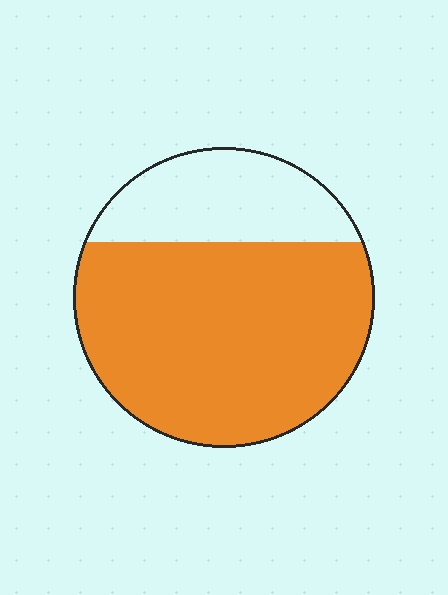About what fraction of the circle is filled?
About three quarters (3/4).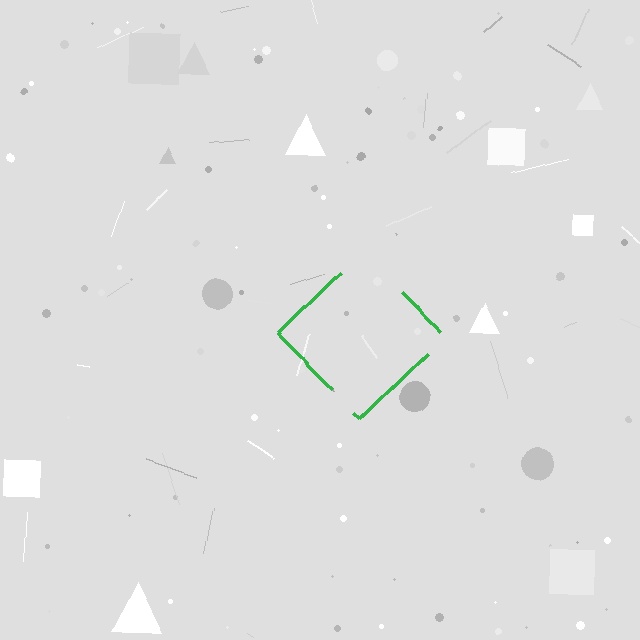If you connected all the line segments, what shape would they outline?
They would outline a diamond.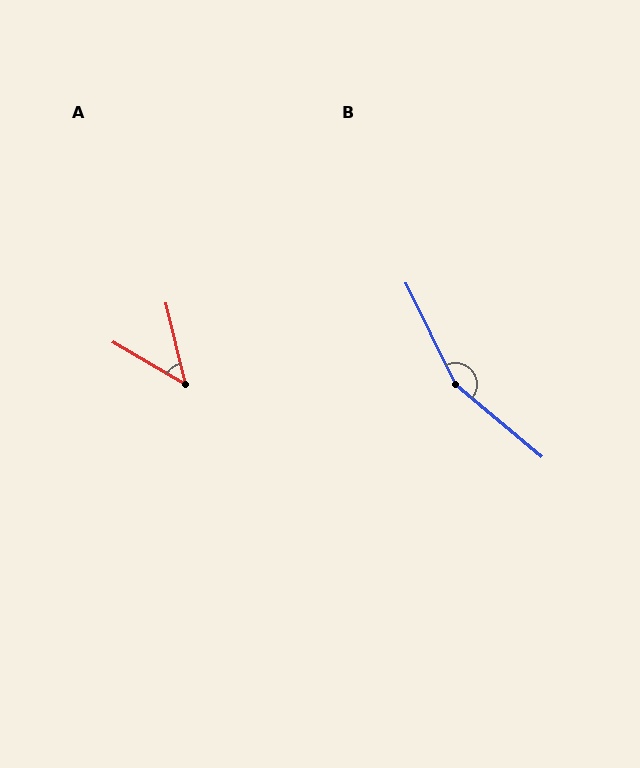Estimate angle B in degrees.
Approximately 155 degrees.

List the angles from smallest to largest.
A (47°), B (155°).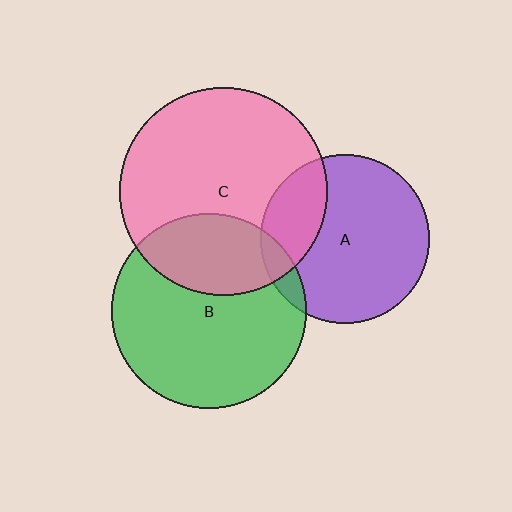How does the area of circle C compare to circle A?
Approximately 1.5 times.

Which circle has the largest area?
Circle C (pink).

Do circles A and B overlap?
Yes.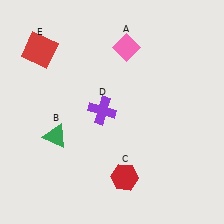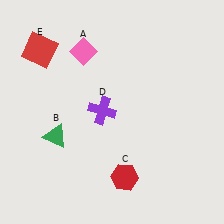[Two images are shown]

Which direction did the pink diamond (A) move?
The pink diamond (A) moved left.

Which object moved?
The pink diamond (A) moved left.